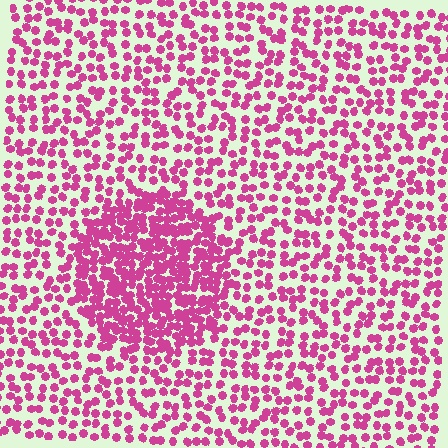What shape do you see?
I see a circle.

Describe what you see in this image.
The image contains small magenta elements arranged at two different densities. A circle-shaped region is visible where the elements are more densely packed than the surrounding area.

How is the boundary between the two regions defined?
The boundary is defined by a change in element density (approximately 2.1x ratio). All elements are the same color, size, and shape.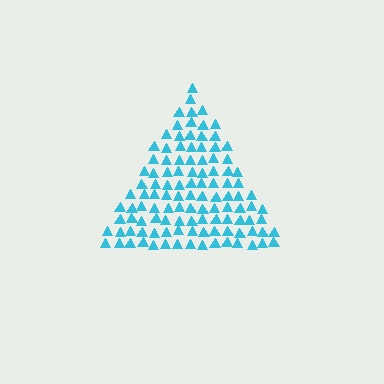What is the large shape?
The large shape is a triangle.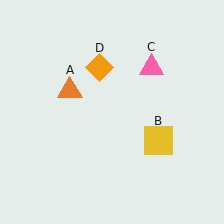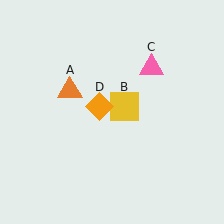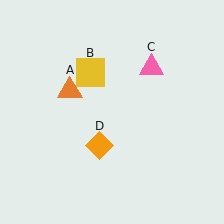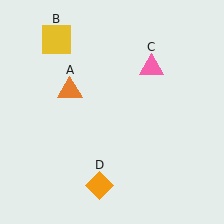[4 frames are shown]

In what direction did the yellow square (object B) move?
The yellow square (object B) moved up and to the left.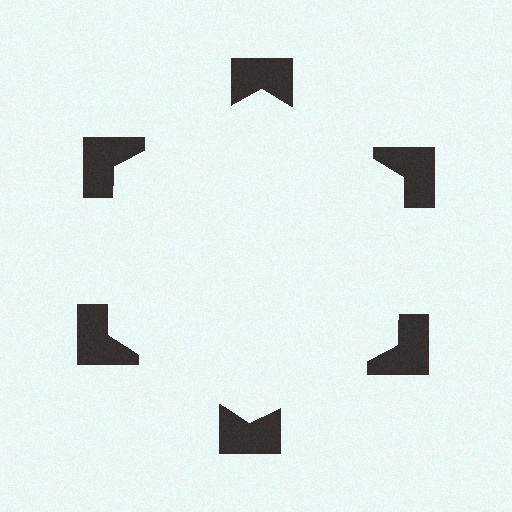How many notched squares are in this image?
There are 6 — one at each vertex of the illusory hexagon.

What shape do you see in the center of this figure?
An illusory hexagon — its edges are inferred from the aligned wedge cuts in the notched squares, not physically drawn.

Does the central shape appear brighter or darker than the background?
It typically appears slightly brighter than the background, even though no actual brightness change is drawn.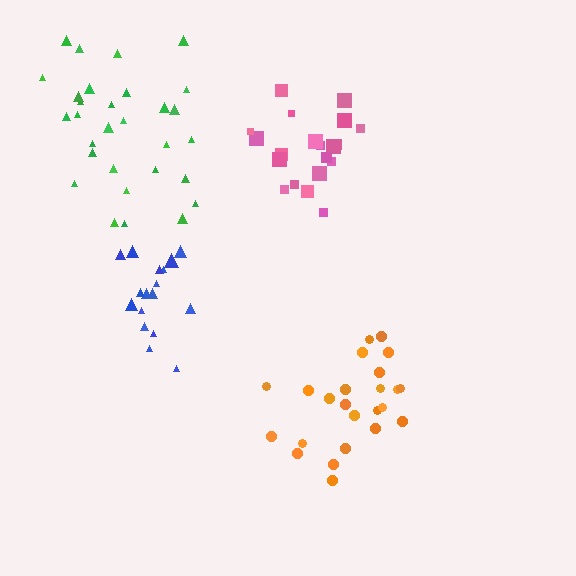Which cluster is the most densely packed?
Blue.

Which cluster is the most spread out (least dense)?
Green.